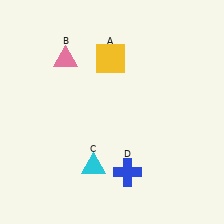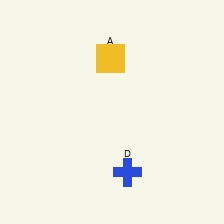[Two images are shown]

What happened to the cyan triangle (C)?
The cyan triangle (C) was removed in Image 2. It was in the bottom-left area of Image 1.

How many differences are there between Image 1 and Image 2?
There are 2 differences between the two images.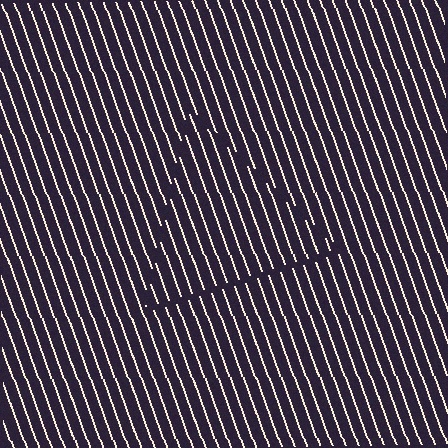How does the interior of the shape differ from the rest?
The interior of the shape contains the same grating, shifted by half a period — the contour is defined by the phase discontinuity where line-ends from the inner and outer gratings abut.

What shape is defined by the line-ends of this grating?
An illusory triangle. The interior of the shape contains the same grating, shifted by half a period — the contour is defined by the phase discontinuity where line-ends from the inner and outer gratings abut.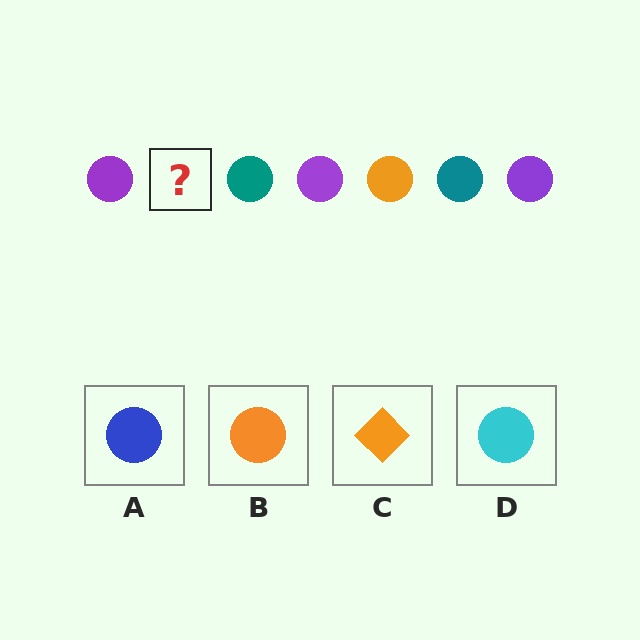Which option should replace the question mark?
Option B.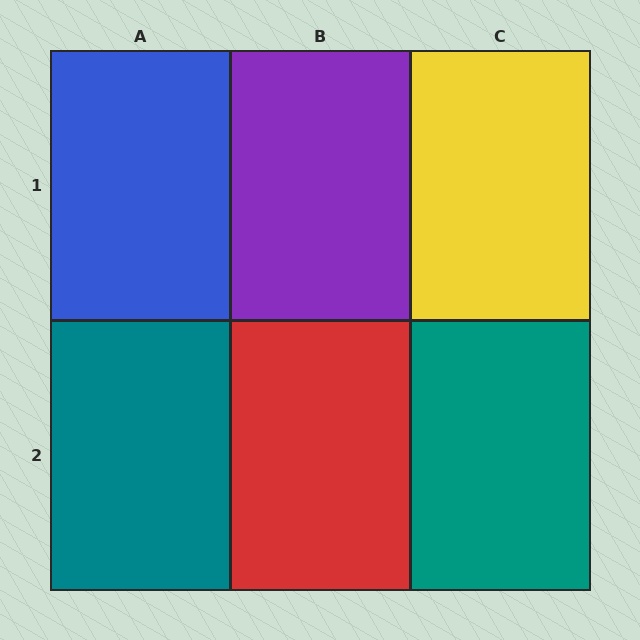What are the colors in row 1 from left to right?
Blue, purple, yellow.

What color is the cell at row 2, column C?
Teal.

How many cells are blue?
1 cell is blue.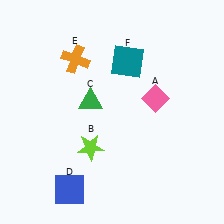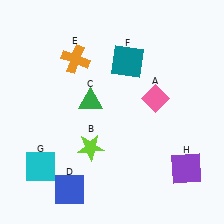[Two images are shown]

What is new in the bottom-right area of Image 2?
A purple square (H) was added in the bottom-right area of Image 2.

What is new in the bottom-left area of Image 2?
A cyan square (G) was added in the bottom-left area of Image 2.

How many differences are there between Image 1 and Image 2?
There are 2 differences between the two images.